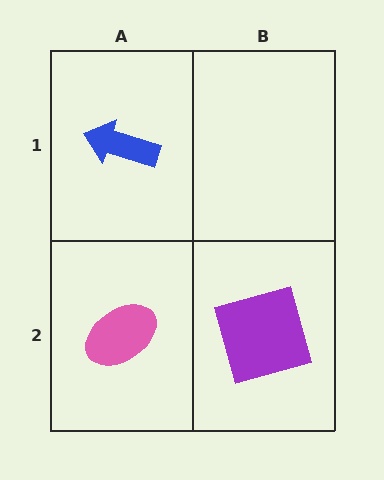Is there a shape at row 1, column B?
No, that cell is empty.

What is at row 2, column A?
A pink ellipse.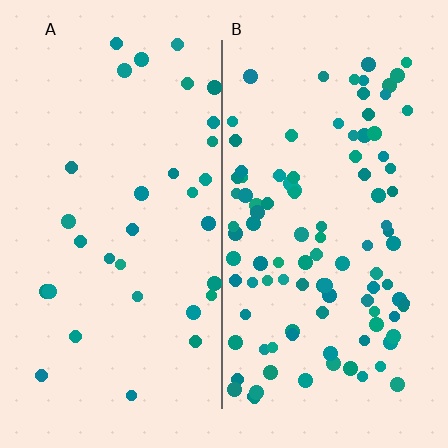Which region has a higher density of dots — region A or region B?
B (the right).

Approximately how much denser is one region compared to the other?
Approximately 3.2× — region B over region A.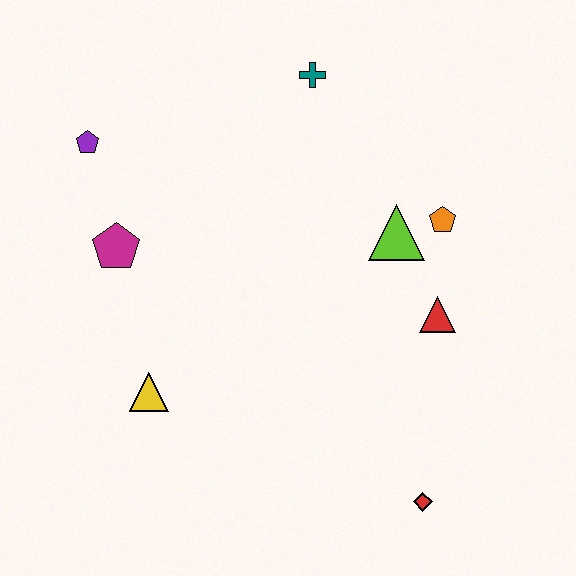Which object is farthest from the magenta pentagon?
The red diamond is farthest from the magenta pentagon.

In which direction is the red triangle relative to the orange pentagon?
The red triangle is below the orange pentagon.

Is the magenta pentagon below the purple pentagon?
Yes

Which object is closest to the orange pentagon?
The lime triangle is closest to the orange pentagon.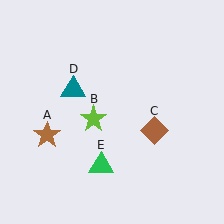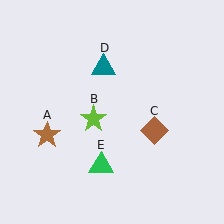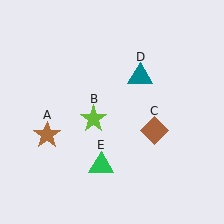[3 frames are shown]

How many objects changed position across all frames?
1 object changed position: teal triangle (object D).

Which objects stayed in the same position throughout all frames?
Brown star (object A) and lime star (object B) and brown diamond (object C) and green triangle (object E) remained stationary.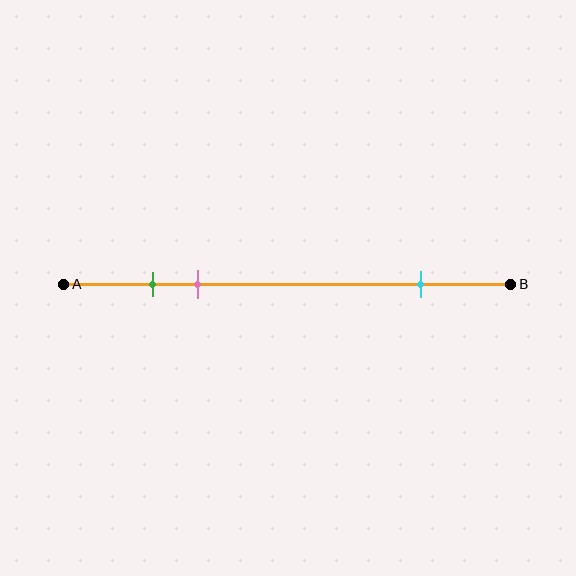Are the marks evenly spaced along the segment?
No, the marks are not evenly spaced.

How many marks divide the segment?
There are 3 marks dividing the segment.